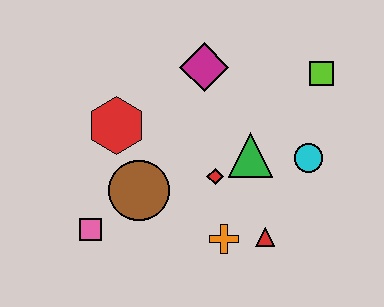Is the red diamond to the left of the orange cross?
Yes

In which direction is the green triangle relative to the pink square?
The green triangle is to the right of the pink square.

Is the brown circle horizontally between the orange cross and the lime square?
No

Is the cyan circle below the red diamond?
No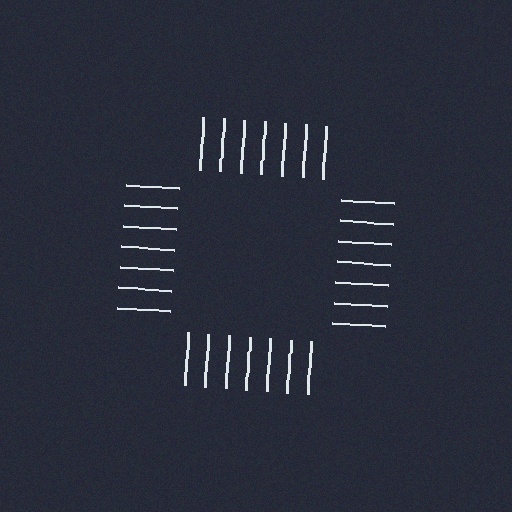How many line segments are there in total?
28 — 7 along each of the 4 edges.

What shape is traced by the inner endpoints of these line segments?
An illusory square — the line segments terminate on its edges but no continuous stroke is drawn.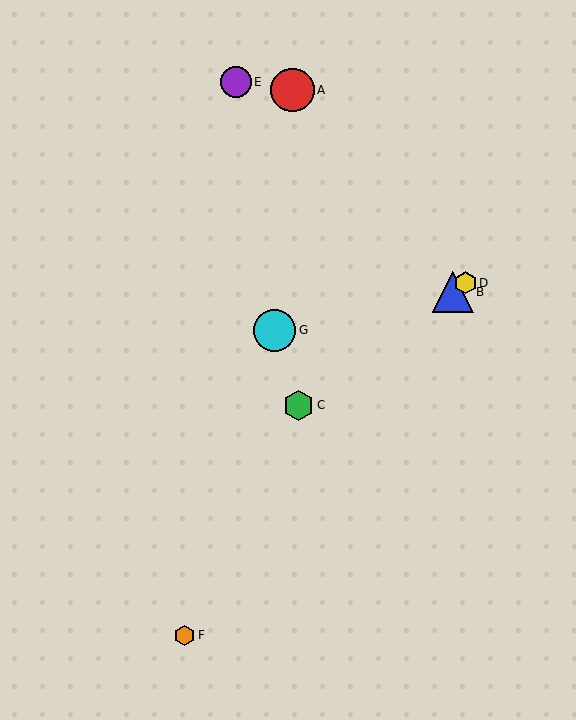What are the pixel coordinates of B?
Object B is at (453, 292).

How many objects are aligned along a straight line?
3 objects (B, C, D) are aligned along a straight line.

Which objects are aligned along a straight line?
Objects B, C, D are aligned along a straight line.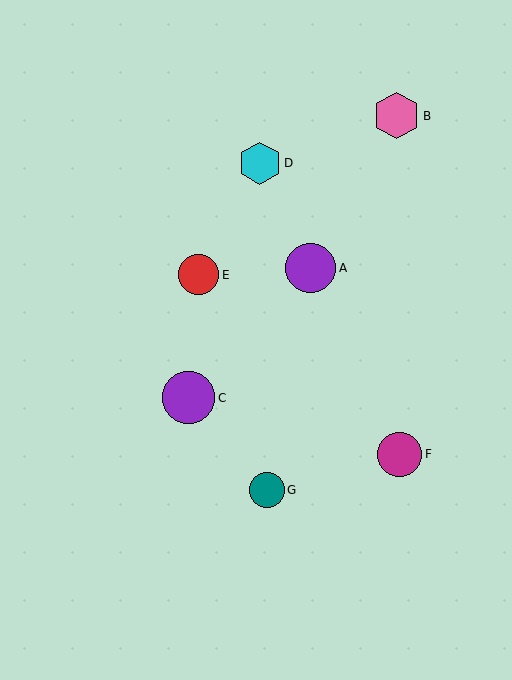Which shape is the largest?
The purple circle (labeled C) is the largest.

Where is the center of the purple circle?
The center of the purple circle is at (189, 398).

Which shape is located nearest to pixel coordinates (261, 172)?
The cyan hexagon (labeled D) at (260, 163) is nearest to that location.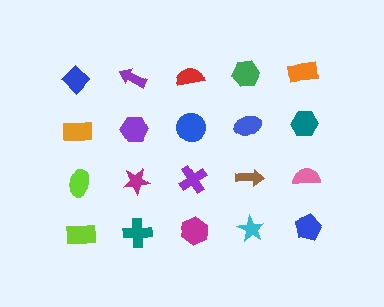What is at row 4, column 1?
A lime rectangle.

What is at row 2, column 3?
A blue circle.